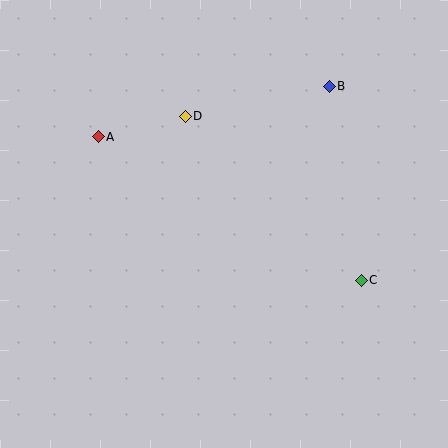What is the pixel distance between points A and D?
The distance between A and D is 89 pixels.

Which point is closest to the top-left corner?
Point A is closest to the top-left corner.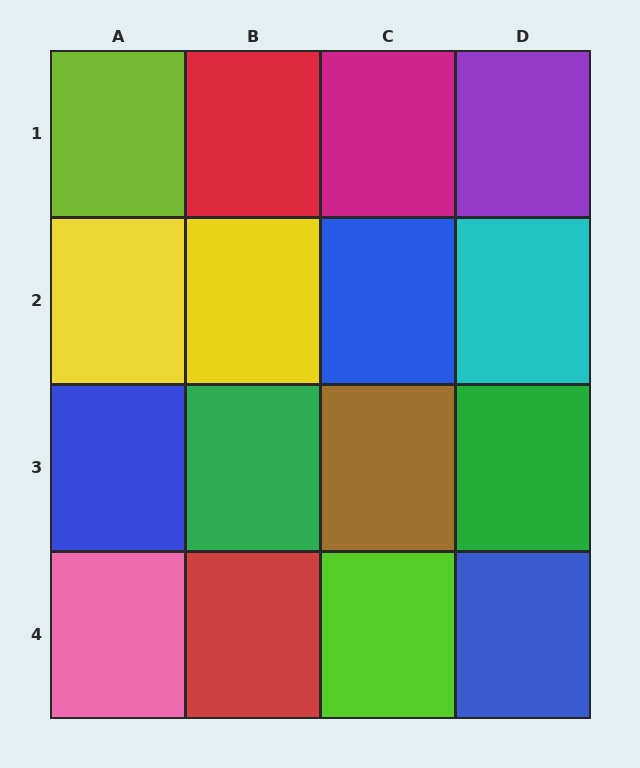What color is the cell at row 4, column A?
Pink.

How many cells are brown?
1 cell is brown.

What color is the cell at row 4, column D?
Blue.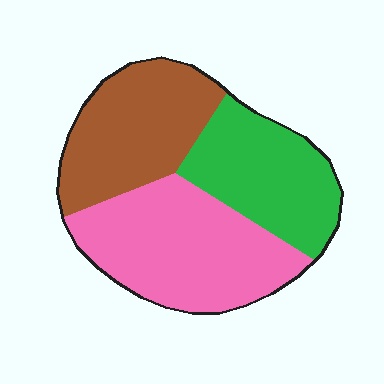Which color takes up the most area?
Pink, at roughly 40%.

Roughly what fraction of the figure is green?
Green covers around 30% of the figure.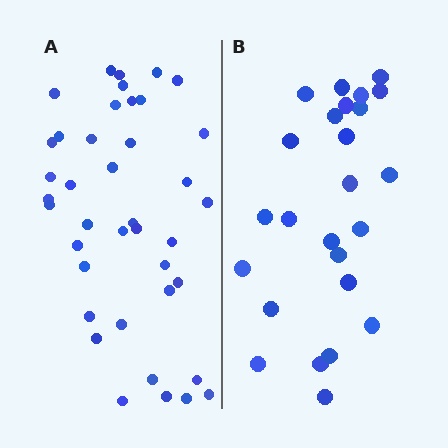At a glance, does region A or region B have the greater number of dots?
Region A (the left region) has more dots.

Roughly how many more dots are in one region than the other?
Region A has approximately 15 more dots than region B.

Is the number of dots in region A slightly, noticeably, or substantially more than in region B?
Region A has substantially more. The ratio is roughly 1.6 to 1.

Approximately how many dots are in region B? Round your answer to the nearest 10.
About 20 dots. (The exact count is 25, which rounds to 20.)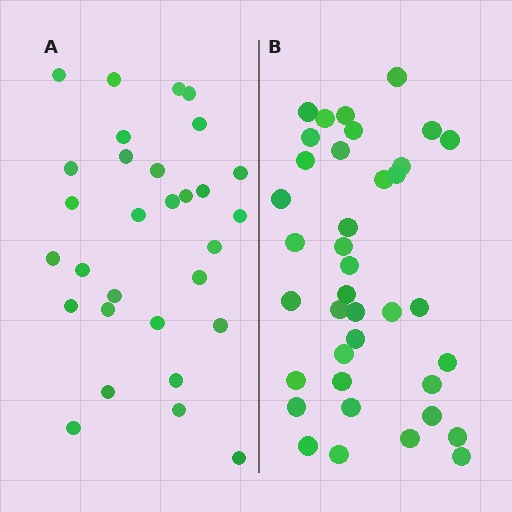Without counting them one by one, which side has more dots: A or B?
Region B (the right region) has more dots.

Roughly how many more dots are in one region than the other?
Region B has roughly 8 or so more dots than region A.